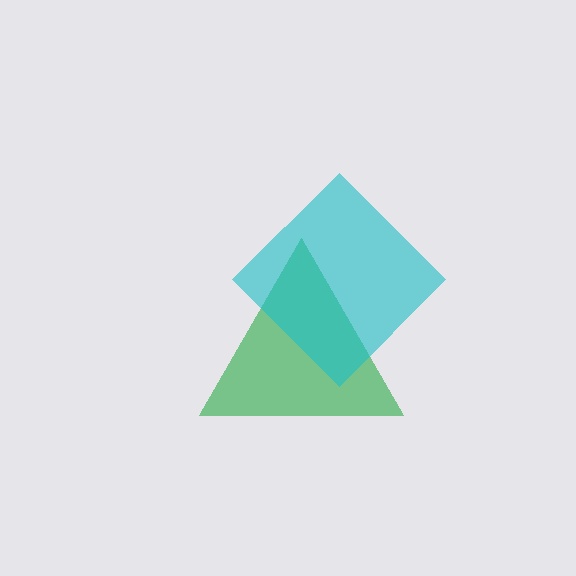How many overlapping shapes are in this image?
There are 2 overlapping shapes in the image.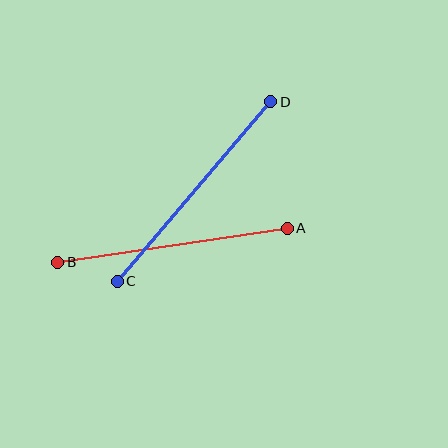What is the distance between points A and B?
The distance is approximately 232 pixels.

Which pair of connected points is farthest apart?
Points C and D are farthest apart.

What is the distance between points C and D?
The distance is approximately 236 pixels.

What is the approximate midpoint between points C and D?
The midpoint is at approximately (194, 191) pixels.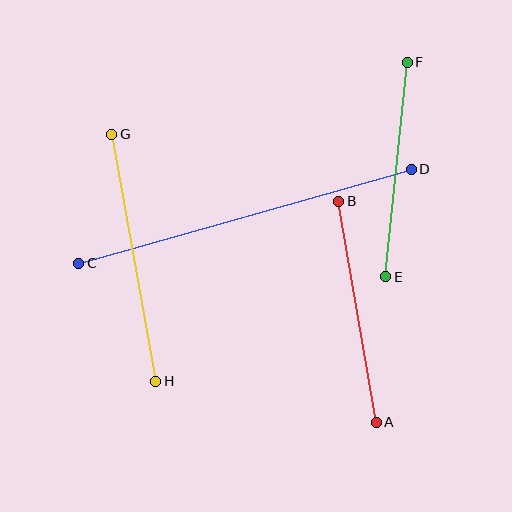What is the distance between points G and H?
The distance is approximately 251 pixels.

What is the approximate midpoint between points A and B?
The midpoint is at approximately (358, 312) pixels.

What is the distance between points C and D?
The distance is approximately 345 pixels.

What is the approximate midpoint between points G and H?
The midpoint is at approximately (134, 258) pixels.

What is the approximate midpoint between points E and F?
The midpoint is at approximately (396, 169) pixels.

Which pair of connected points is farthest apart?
Points C and D are farthest apart.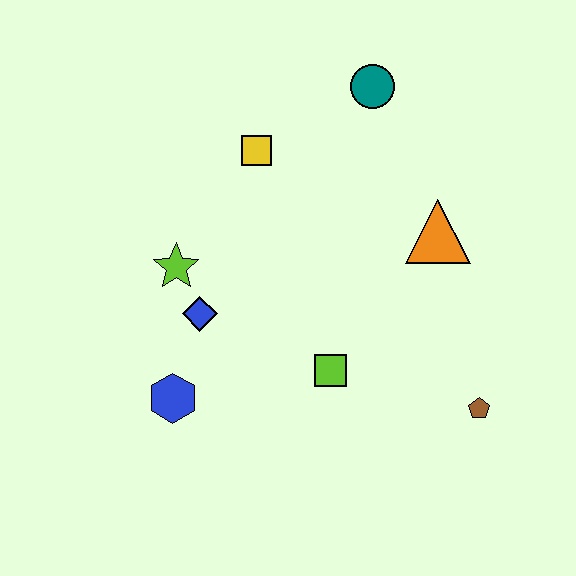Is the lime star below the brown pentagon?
No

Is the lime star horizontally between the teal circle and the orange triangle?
No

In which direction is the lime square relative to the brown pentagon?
The lime square is to the left of the brown pentagon.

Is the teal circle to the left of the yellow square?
No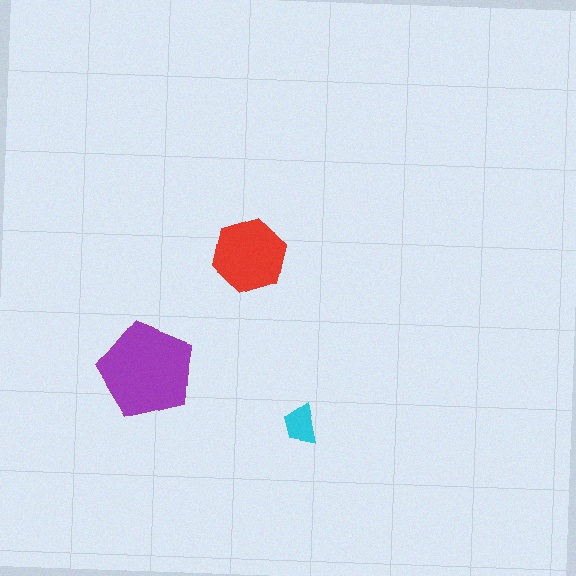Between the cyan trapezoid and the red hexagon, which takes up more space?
The red hexagon.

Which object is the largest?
The purple pentagon.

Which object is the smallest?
The cyan trapezoid.